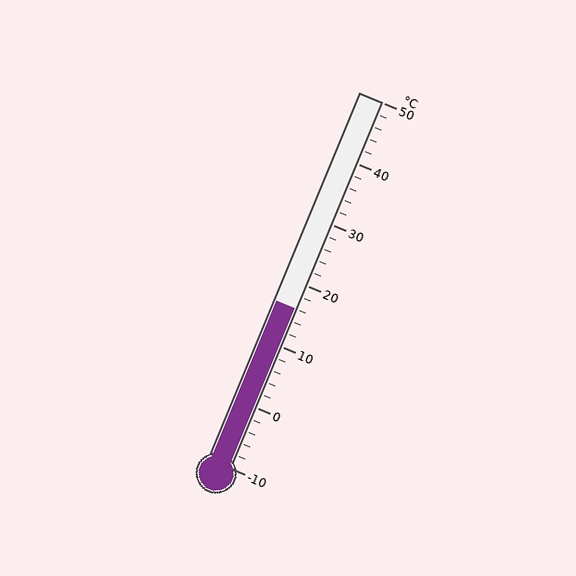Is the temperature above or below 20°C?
The temperature is below 20°C.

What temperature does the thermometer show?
The thermometer shows approximately 16°C.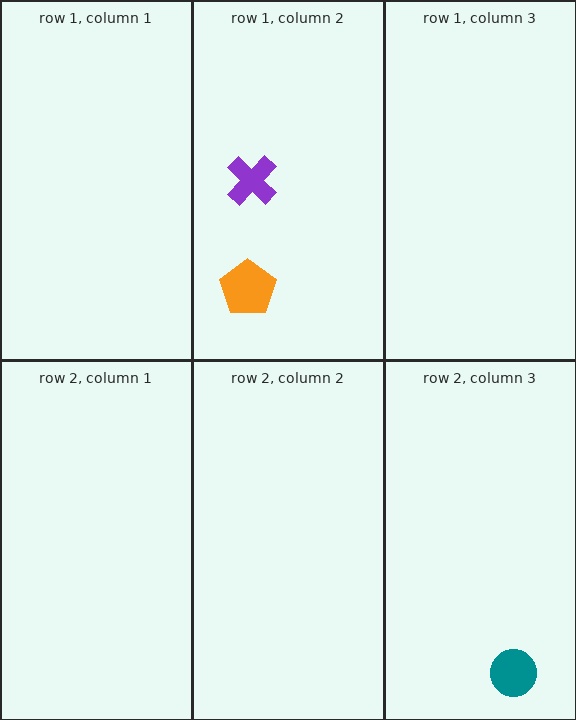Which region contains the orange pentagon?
The row 1, column 2 region.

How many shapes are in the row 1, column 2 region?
2.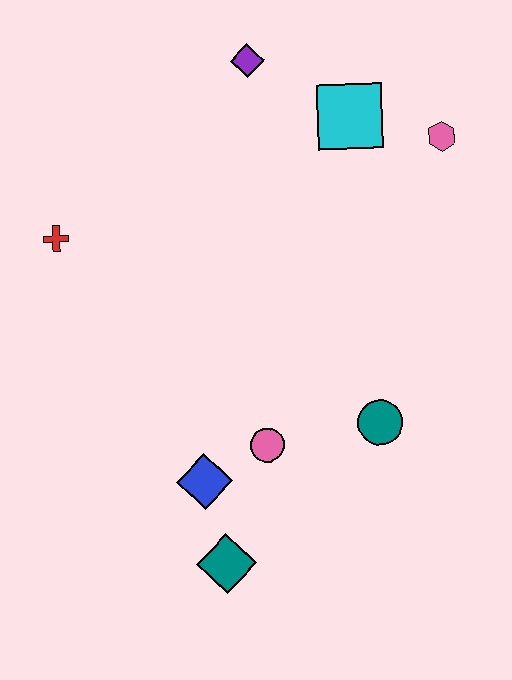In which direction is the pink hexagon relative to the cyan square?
The pink hexagon is to the right of the cyan square.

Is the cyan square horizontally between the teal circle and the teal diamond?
Yes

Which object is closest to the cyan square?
The pink hexagon is closest to the cyan square.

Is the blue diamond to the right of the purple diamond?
No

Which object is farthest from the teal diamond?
The purple diamond is farthest from the teal diamond.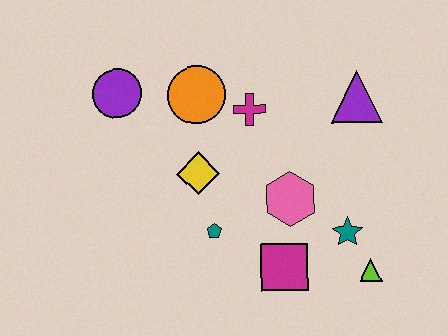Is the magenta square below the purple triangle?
Yes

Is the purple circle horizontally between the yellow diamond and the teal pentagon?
No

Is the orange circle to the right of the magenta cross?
No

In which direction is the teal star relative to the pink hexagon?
The teal star is to the right of the pink hexagon.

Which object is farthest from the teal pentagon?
The purple triangle is farthest from the teal pentagon.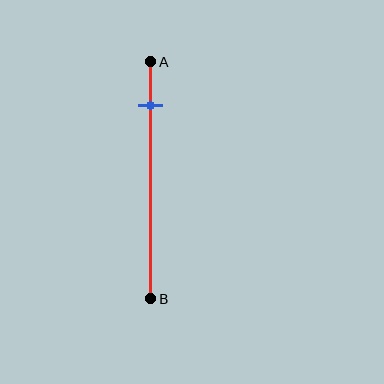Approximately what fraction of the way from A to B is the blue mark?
The blue mark is approximately 20% of the way from A to B.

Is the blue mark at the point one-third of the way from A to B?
No, the mark is at about 20% from A, not at the 33% one-third point.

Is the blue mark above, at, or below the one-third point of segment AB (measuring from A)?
The blue mark is above the one-third point of segment AB.